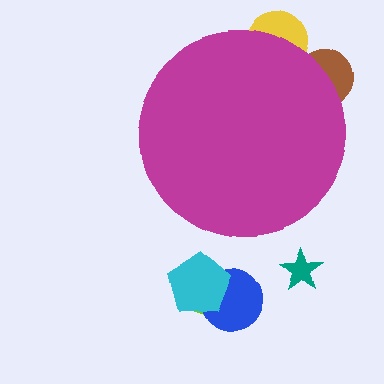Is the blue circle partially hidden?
No, the blue circle is fully visible.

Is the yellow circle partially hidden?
Yes, the yellow circle is partially hidden behind the magenta circle.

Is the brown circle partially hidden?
Yes, the brown circle is partially hidden behind the magenta circle.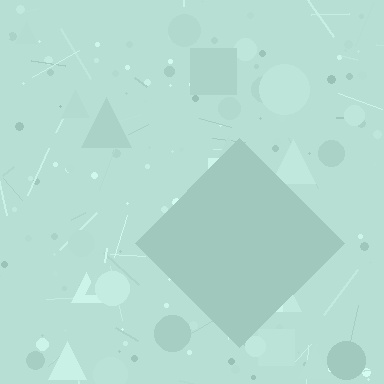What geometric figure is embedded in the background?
A diamond is embedded in the background.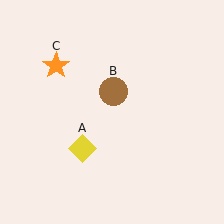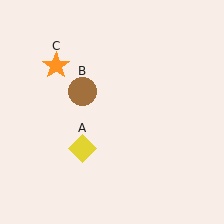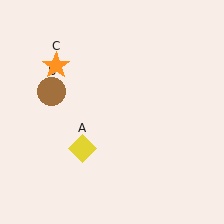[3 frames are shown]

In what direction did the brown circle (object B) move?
The brown circle (object B) moved left.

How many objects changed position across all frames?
1 object changed position: brown circle (object B).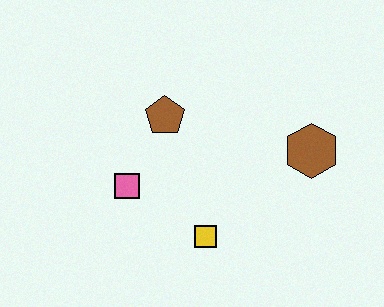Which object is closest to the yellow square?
The pink square is closest to the yellow square.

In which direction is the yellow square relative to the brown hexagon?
The yellow square is to the left of the brown hexagon.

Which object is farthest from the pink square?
The brown hexagon is farthest from the pink square.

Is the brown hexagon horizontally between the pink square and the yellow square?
No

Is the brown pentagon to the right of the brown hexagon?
No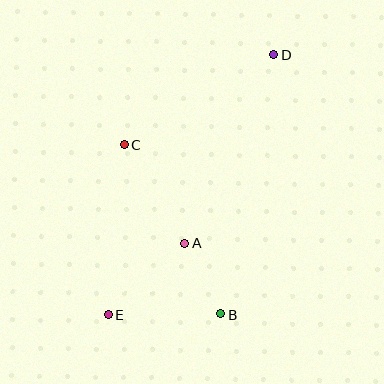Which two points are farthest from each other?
Points D and E are farthest from each other.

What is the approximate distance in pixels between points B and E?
The distance between B and E is approximately 112 pixels.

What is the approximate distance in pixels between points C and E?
The distance between C and E is approximately 170 pixels.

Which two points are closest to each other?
Points A and B are closest to each other.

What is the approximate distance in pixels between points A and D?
The distance between A and D is approximately 208 pixels.